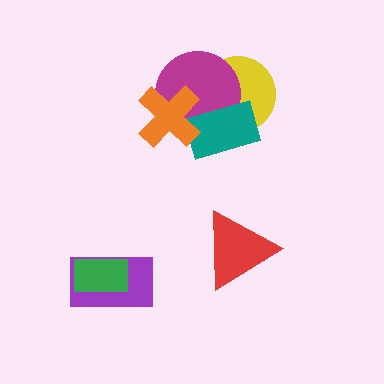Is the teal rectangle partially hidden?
Yes, it is partially covered by another shape.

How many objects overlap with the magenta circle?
3 objects overlap with the magenta circle.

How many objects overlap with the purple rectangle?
1 object overlaps with the purple rectangle.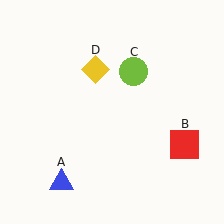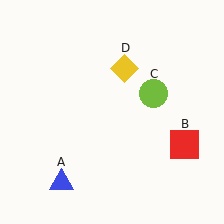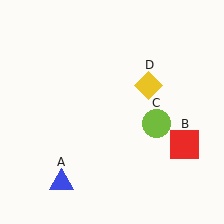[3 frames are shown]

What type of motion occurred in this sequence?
The lime circle (object C), yellow diamond (object D) rotated clockwise around the center of the scene.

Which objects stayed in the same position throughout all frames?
Blue triangle (object A) and red square (object B) remained stationary.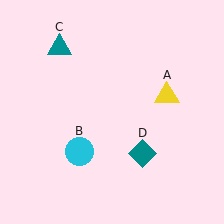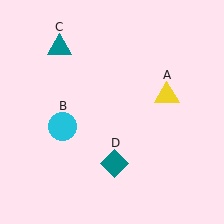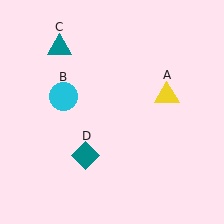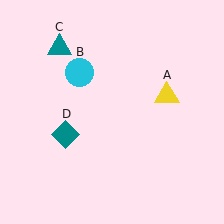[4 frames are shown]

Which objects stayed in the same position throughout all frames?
Yellow triangle (object A) and teal triangle (object C) remained stationary.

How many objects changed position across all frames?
2 objects changed position: cyan circle (object B), teal diamond (object D).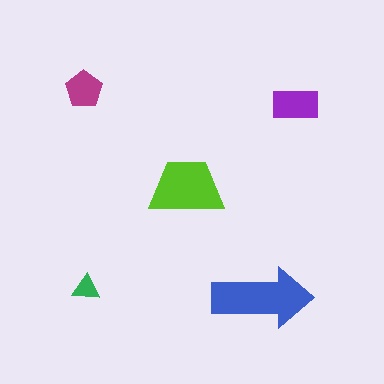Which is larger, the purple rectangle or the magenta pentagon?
The purple rectangle.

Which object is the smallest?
The green triangle.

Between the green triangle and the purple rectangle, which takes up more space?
The purple rectangle.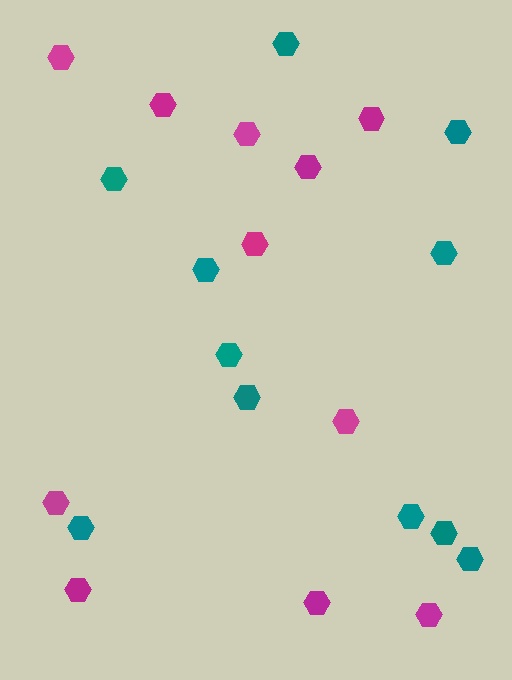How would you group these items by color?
There are 2 groups: one group of teal hexagons (11) and one group of magenta hexagons (11).